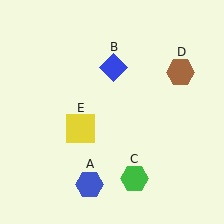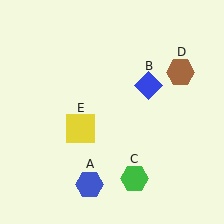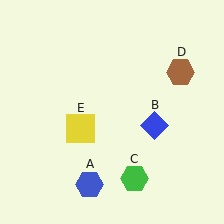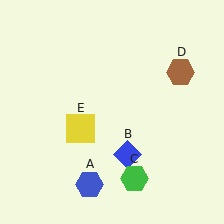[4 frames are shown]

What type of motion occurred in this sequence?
The blue diamond (object B) rotated clockwise around the center of the scene.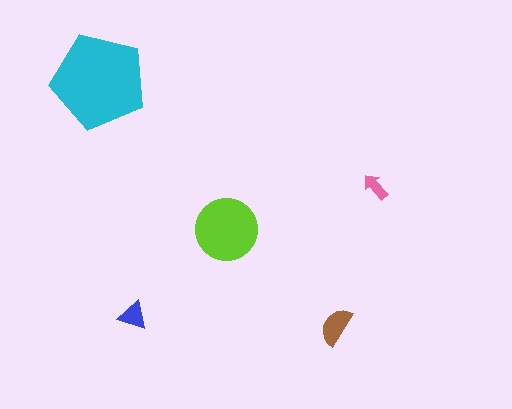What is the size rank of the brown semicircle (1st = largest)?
3rd.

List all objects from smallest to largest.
The pink arrow, the blue triangle, the brown semicircle, the lime circle, the cyan pentagon.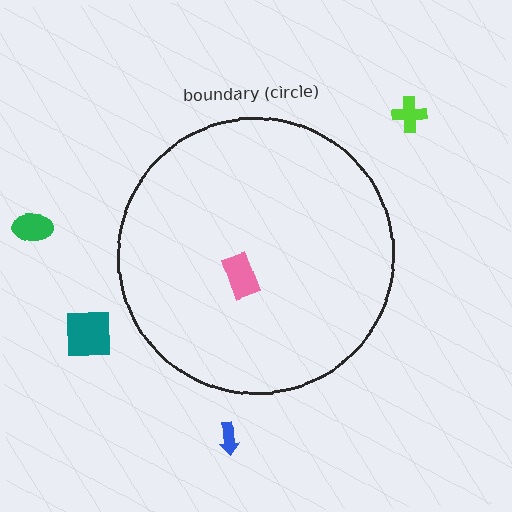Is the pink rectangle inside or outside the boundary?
Inside.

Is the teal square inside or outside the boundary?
Outside.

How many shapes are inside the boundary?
1 inside, 4 outside.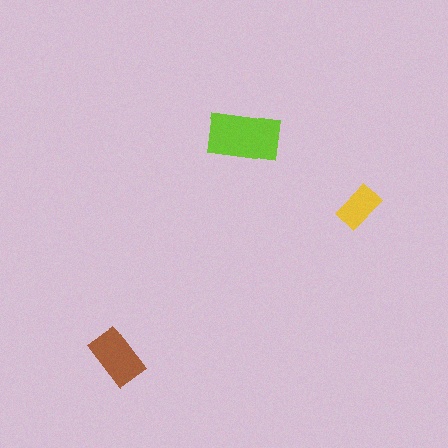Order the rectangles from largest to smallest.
the lime one, the brown one, the yellow one.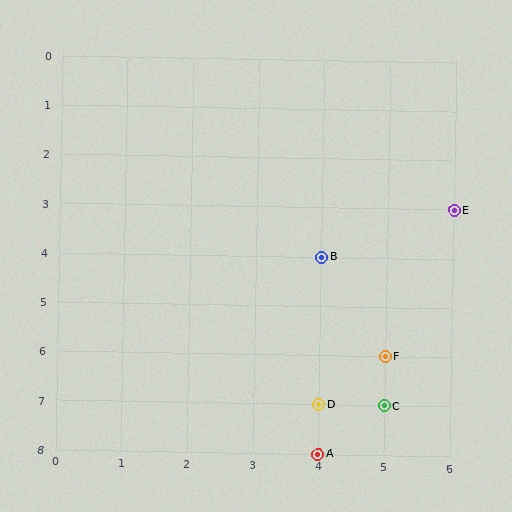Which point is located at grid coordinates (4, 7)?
Point D is at (4, 7).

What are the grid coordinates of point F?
Point F is at grid coordinates (5, 6).